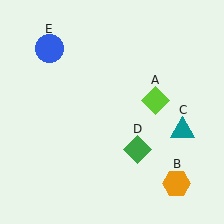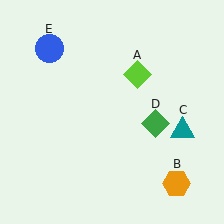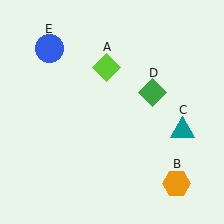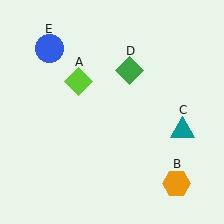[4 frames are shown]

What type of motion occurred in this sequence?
The lime diamond (object A), green diamond (object D) rotated counterclockwise around the center of the scene.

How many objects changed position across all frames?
2 objects changed position: lime diamond (object A), green diamond (object D).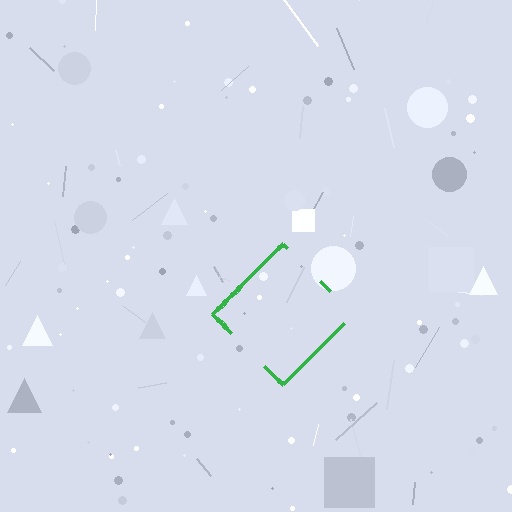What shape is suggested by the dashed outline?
The dashed outline suggests a diamond.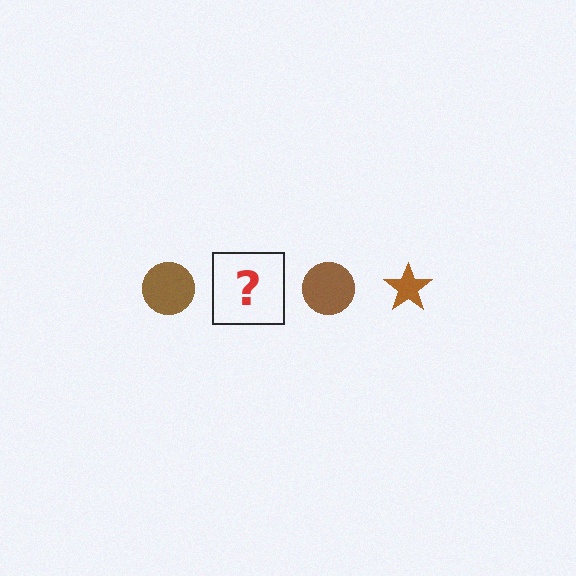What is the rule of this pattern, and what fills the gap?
The rule is that the pattern cycles through circle, star shapes in brown. The gap should be filled with a brown star.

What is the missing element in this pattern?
The missing element is a brown star.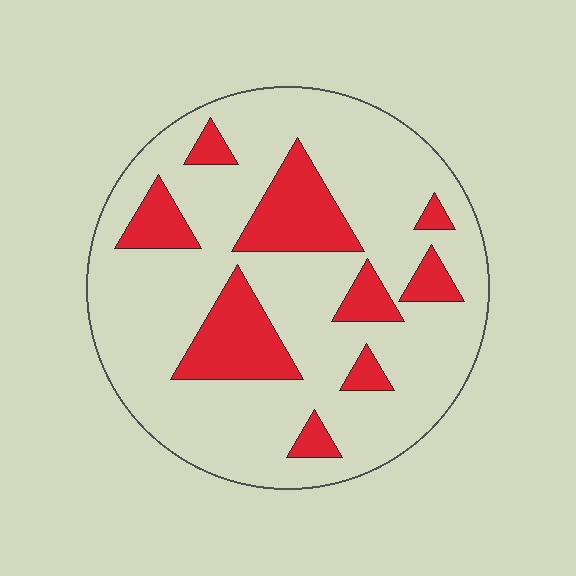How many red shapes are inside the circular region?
9.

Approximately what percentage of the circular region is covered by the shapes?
Approximately 20%.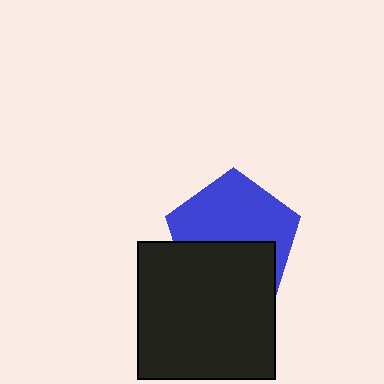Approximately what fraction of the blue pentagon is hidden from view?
Roughly 43% of the blue pentagon is hidden behind the black square.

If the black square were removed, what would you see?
You would see the complete blue pentagon.